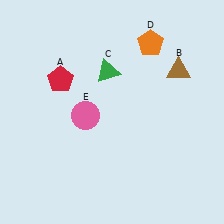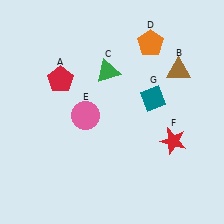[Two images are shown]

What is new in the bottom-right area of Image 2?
A red star (F) was added in the bottom-right area of Image 2.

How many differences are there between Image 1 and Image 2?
There are 2 differences between the two images.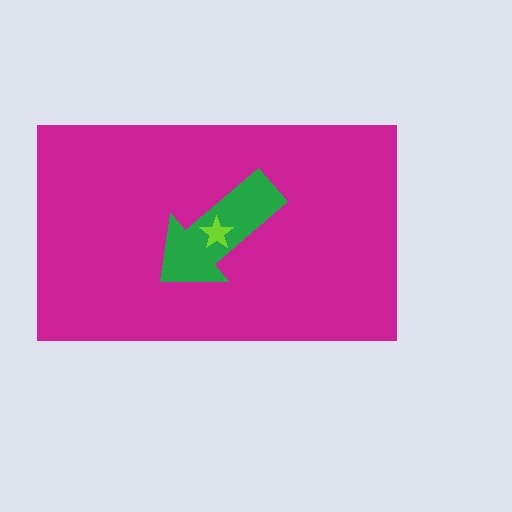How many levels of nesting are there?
3.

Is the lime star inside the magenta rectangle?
Yes.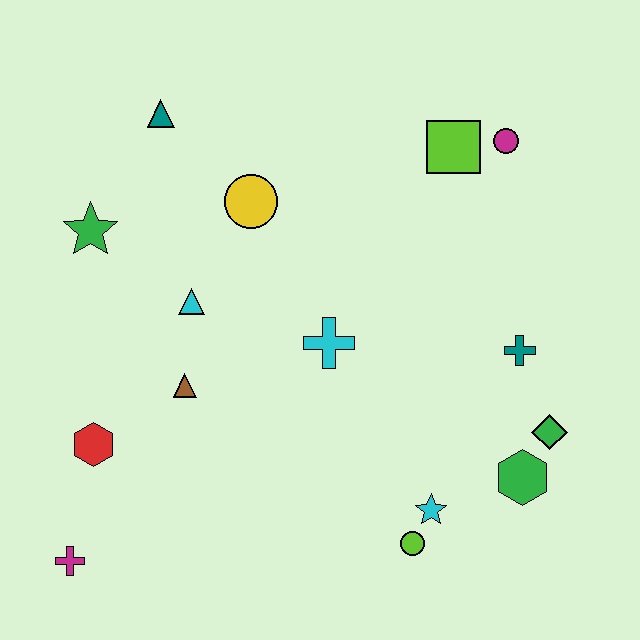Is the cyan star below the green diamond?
Yes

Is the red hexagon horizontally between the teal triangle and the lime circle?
No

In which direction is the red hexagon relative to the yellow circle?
The red hexagon is below the yellow circle.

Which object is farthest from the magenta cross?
The magenta circle is farthest from the magenta cross.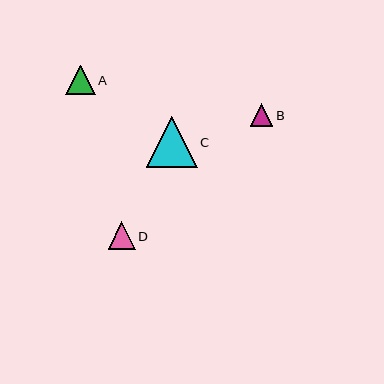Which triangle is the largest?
Triangle C is the largest with a size of approximately 51 pixels.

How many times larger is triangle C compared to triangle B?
Triangle C is approximately 2.2 times the size of triangle B.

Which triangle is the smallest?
Triangle B is the smallest with a size of approximately 23 pixels.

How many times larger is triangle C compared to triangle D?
Triangle C is approximately 1.9 times the size of triangle D.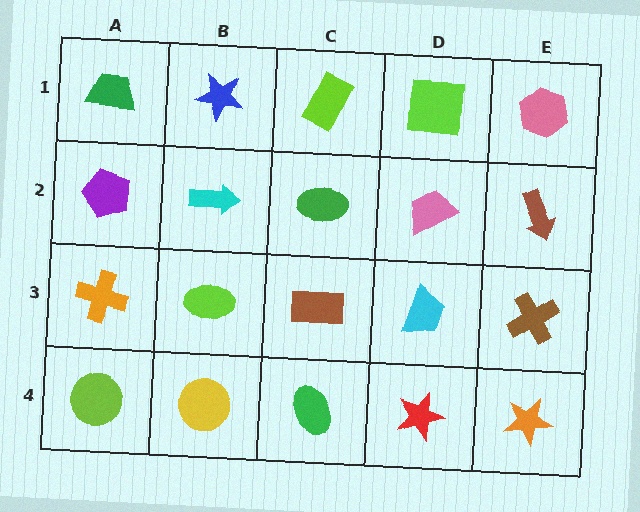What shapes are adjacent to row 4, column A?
An orange cross (row 3, column A), a yellow circle (row 4, column B).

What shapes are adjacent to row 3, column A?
A purple pentagon (row 2, column A), a lime circle (row 4, column A), a lime ellipse (row 3, column B).